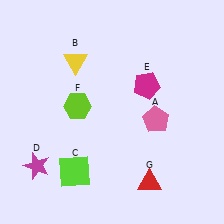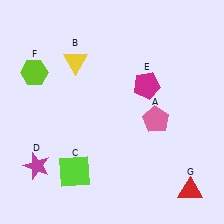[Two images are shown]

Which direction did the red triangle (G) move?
The red triangle (G) moved right.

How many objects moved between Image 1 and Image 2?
2 objects moved between the two images.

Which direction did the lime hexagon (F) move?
The lime hexagon (F) moved left.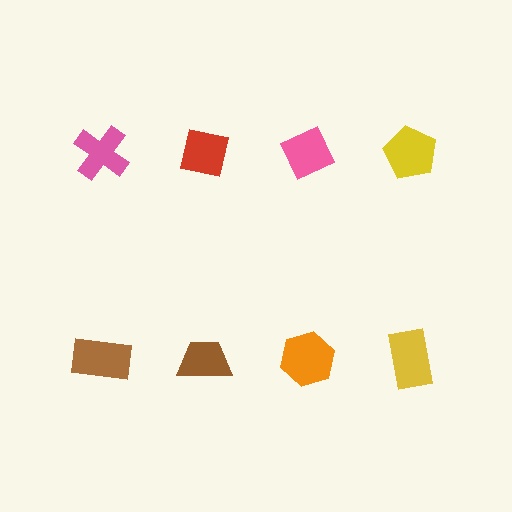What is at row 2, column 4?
A yellow rectangle.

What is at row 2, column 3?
An orange hexagon.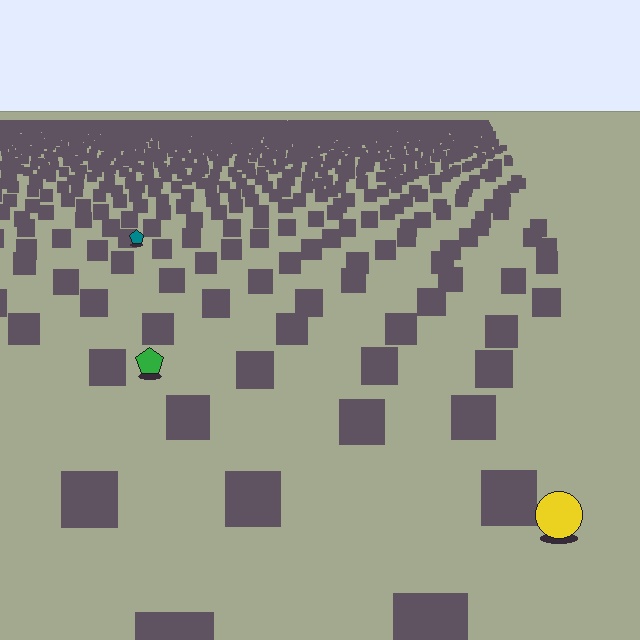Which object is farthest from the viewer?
The teal pentagon is farthest from the viewer. It appears smaller and the ground texture around it is denser.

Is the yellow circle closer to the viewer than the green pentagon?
Yes. The yellow circle is closer — you can tell from the texture gradient: the ground texture is coarser near it.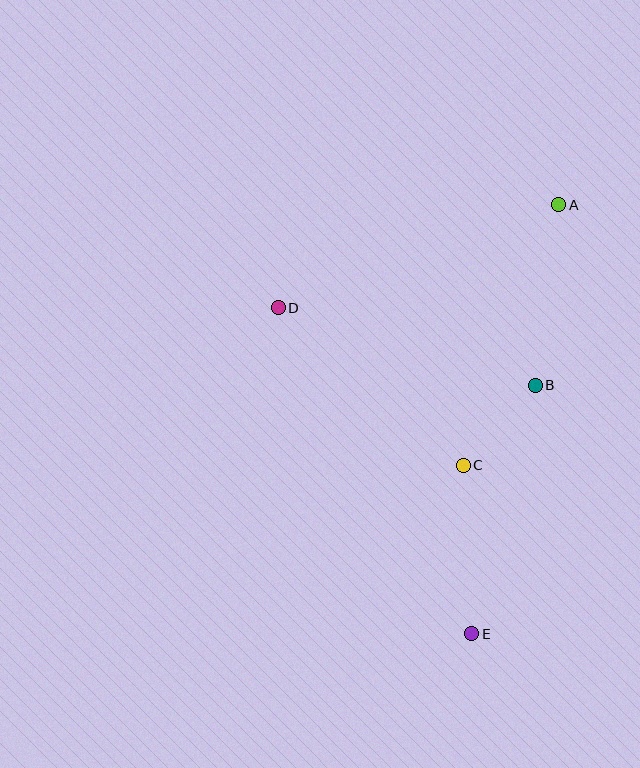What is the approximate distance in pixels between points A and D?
The distance between A and D is approximately 299 pixels.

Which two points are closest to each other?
Points B and C are closest to each other.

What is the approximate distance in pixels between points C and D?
The distance between C and D is approximately 243 pixels.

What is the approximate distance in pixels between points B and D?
The distance between B and D is approximately 268 pixels.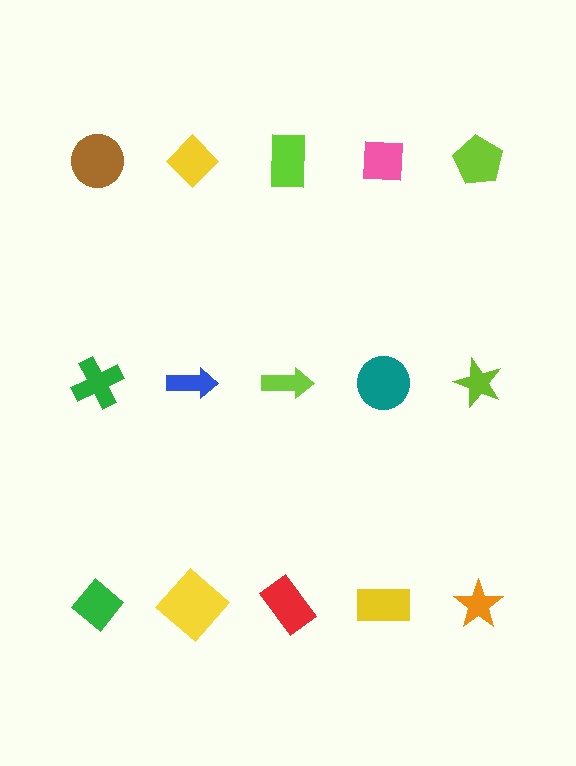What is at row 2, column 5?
A lime star.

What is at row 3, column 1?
A green diamond.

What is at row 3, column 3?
A red rectangle.